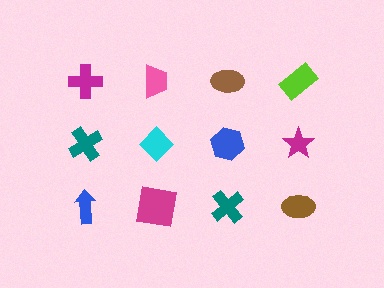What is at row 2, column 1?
A teal cross.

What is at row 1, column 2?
A pink trapezoid.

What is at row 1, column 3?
A brown ellipse.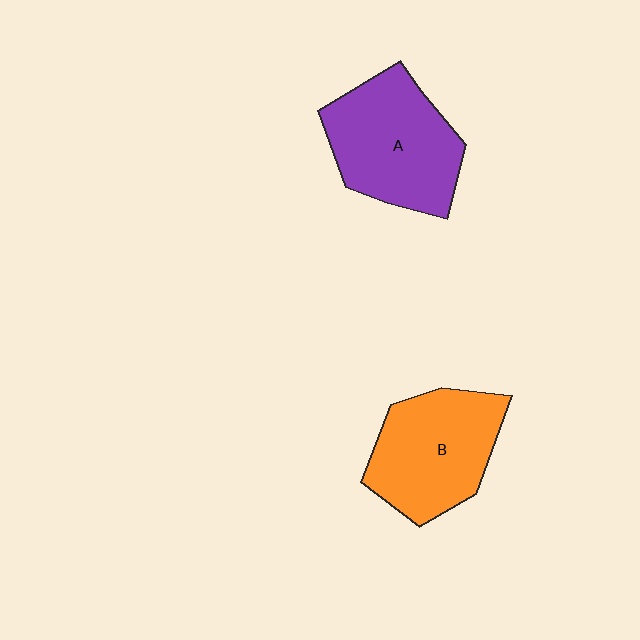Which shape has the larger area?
Shape A (purple).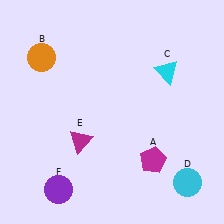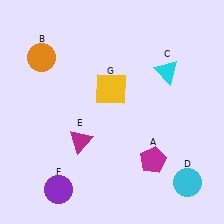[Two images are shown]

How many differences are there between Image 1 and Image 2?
There is 1 difference between the two images.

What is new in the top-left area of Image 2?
A yellow square (G) was added in the top-left area of Image 2.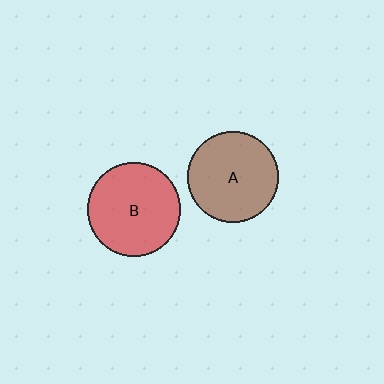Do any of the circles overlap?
No, none of the circles overlap.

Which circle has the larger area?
Circle B (red).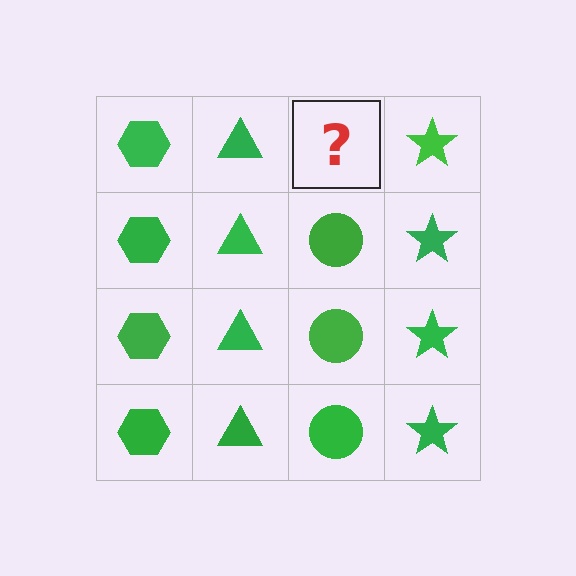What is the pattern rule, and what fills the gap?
The rule is that each column has a consistent shape. The gap should be filled with a green circle.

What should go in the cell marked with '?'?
The missing cell should contain a green circle.